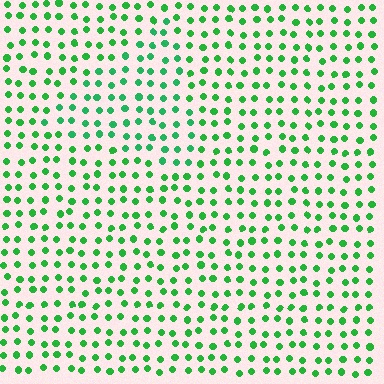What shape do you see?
I see a triangle.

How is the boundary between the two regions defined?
The boundary is defined purely by a slight shift in hue (about 16 degrees). Spacing, size, and orientation are identical on both sides.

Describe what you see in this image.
The image is filled with small green elements in a uniform arrangement. A triangle-shaped region is visible where the elements are tinted to a slightly different hue, forming a subtle color boundary.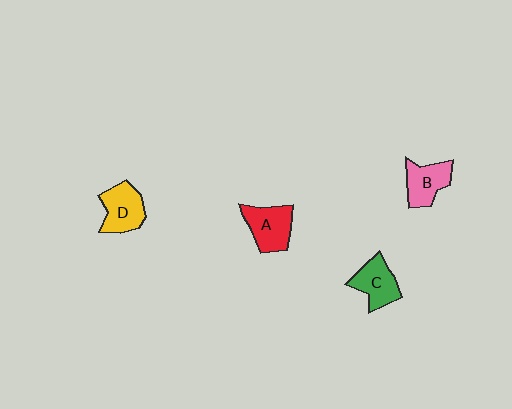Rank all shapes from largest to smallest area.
From largest to smallest: A (red), D (yellow), C (green), B (pink).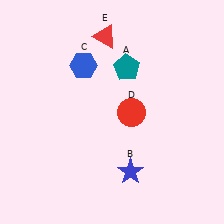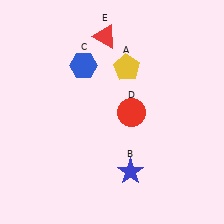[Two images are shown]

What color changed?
The pentagon (A) changed from teal in Image 1 to yellow in Image 2.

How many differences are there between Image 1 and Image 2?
There is 1 difference between the two images.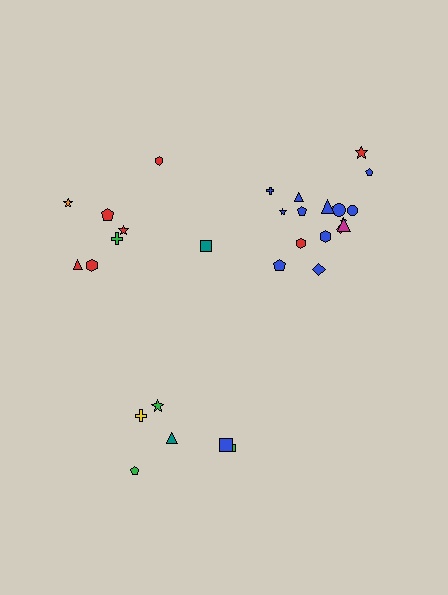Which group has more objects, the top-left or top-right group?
The top-right group.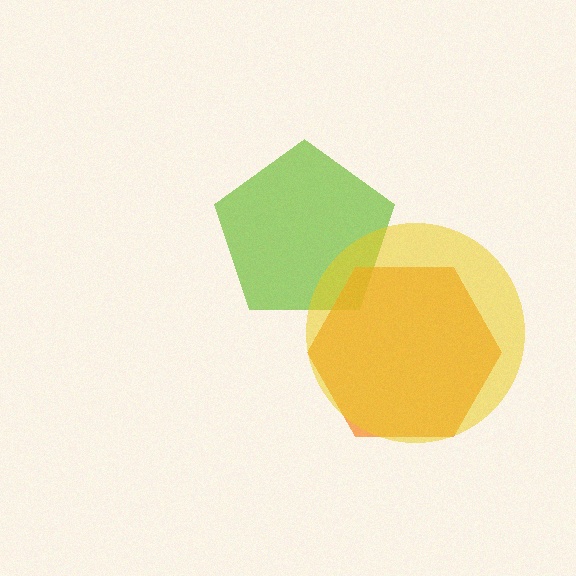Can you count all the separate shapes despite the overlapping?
Yes, there are 3 separate shapes.